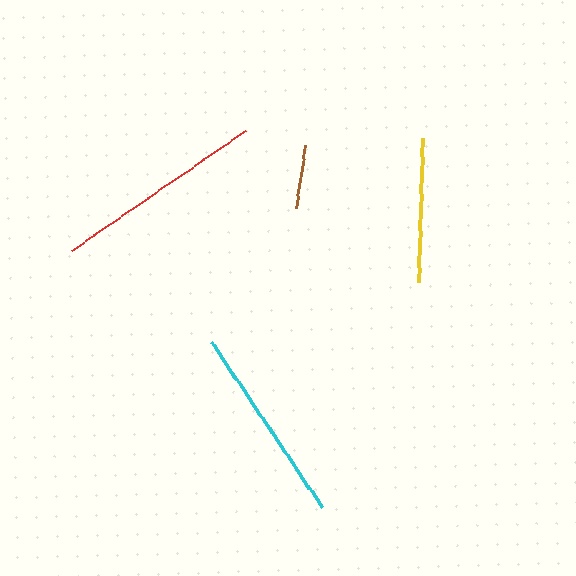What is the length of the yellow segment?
The yellow segment is approximately 144 pixels long.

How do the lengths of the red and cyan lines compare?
The red and cyan lines are approximately the same length.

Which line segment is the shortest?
The brown line is the shortest at approximately 63 pixels.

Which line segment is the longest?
The red line is the longest at approximately 211 pixels.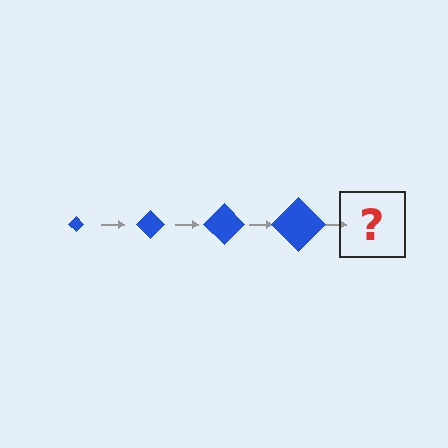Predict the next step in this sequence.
The next step is a blue diamond, larger than the previous one.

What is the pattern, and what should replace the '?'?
The pattern is that the diamond gets progressively larger each step. The '?' should be a blue diamond, larger than the previous one.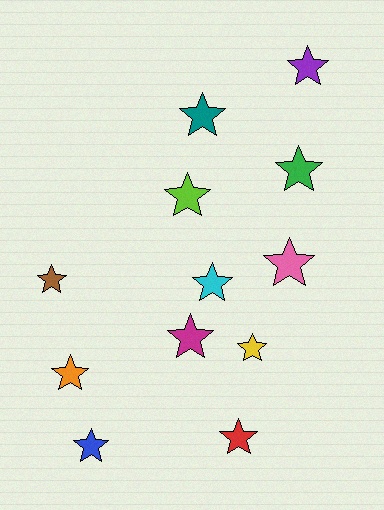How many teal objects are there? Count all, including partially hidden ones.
There is 1 teal object.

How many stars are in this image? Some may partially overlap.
There are 12 stars.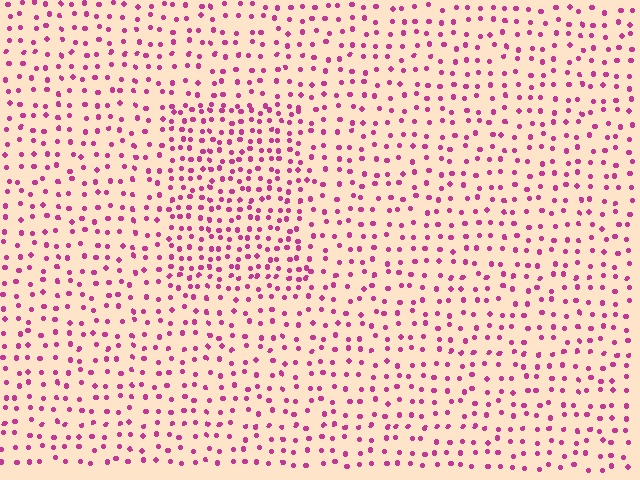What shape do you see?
I see a rectangle.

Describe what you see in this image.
The image contains small magenta elements arranged at two different densities. A rectangle-shaped region is visible where the elements are more densely packed than the surrounding area.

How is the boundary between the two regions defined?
The boundary is defined by a change in element density (approximately 1.7x ratio). All elements are the same color, size, and shape.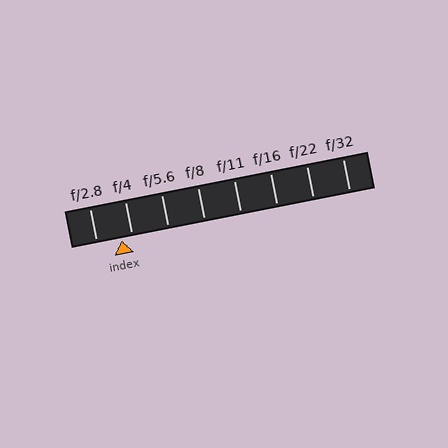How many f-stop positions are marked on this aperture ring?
There are 8 f-stop positions marked.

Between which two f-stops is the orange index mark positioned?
The index mark is between f/2.8 and f/4.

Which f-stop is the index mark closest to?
The index mark is closest to f/4.